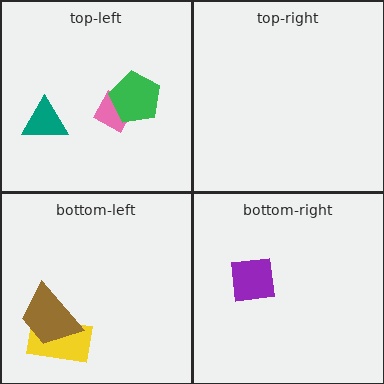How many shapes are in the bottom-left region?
2.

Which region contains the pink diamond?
The top-left region.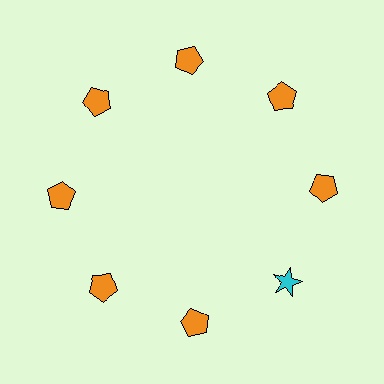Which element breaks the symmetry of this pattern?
The cyan star at roughly the 4 o'clock position breaks the symmetry. All other shapes are orange pentagons.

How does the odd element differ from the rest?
It differs in both color (cyan instead of orange) and shape (star instead of pentagon).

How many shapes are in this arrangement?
There are 8 shapes arranged in a ring pattern.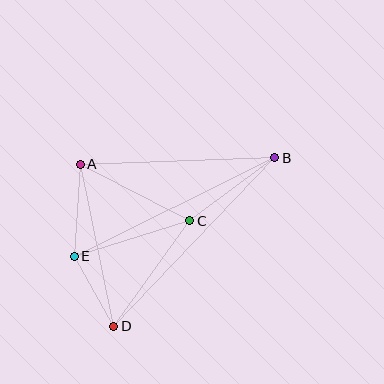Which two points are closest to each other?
Points D and E are closest to each other.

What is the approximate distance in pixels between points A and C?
The distance between A and C is approximately 123 pixels.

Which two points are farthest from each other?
Points B and D are farthest from each other.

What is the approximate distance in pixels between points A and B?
The distance between A and B is approximately 194 pixels.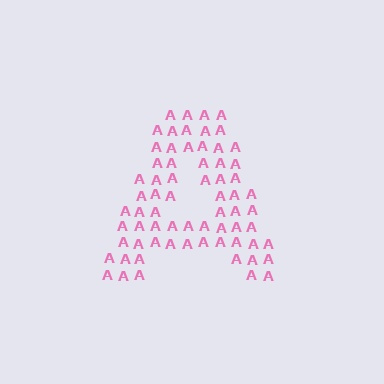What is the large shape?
The large shape is the letter A.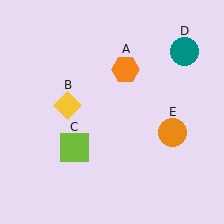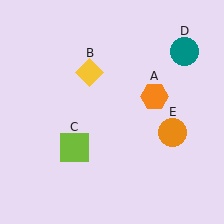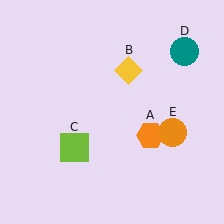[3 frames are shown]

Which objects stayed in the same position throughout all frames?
Lime square (object C) and teal circle (object D) and orange circle (object E) remained stationary.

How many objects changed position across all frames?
2 objects changed position: orange hexagon (object A), yellow diamond (object B).